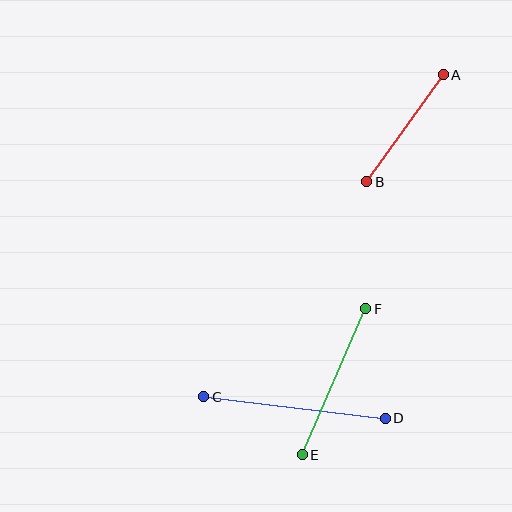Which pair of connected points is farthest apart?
Points C and D are farthest apart.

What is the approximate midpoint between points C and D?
The midpoint is at approximately (294, 407) pixels.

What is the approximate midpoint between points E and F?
The midpoint is at approximately (334, 382) pixels.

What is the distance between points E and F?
The distance is approximately 159 pixels.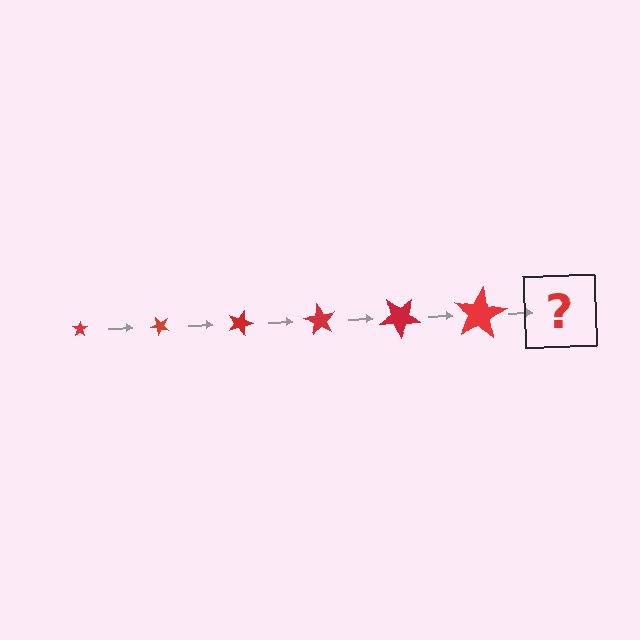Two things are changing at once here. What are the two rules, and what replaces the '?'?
The two rules are that the star grows larger each step and it rotates 45 degrees each step. The '?' should be a star, larger than the previous one and rotated 270 degrees from the start.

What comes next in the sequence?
The next element should be a star, larger than the previous one and rotated 270 degrees from the start.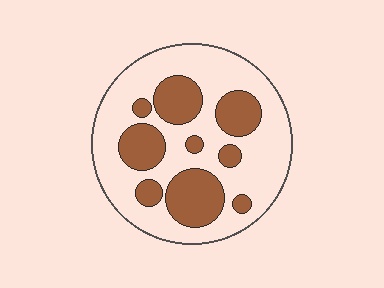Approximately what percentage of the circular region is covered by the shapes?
Approximately 30%.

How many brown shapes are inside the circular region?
9.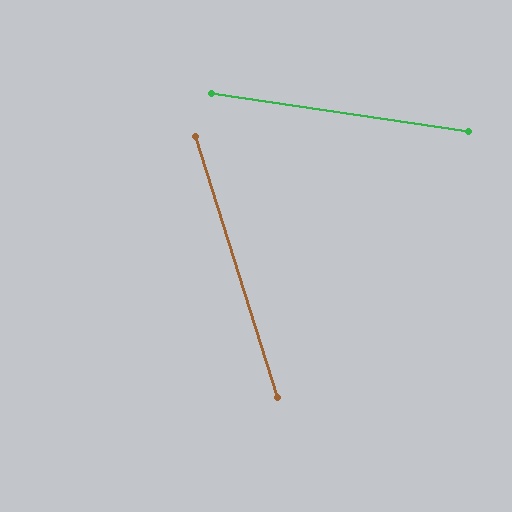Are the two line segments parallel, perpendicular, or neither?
Neither parallel nor perpendicular — they differ by about 64°.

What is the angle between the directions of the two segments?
Approximately 64 degrees.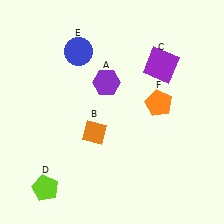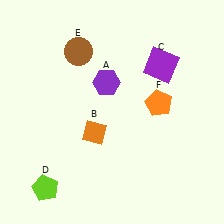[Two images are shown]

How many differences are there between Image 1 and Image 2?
There is 1 difference between the two images.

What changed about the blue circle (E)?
In Image 1, E is blue. In Image 2, it changed to brown.